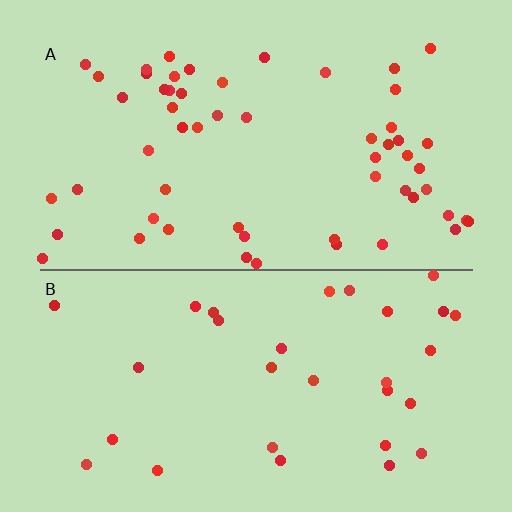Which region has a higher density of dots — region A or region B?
A (the top).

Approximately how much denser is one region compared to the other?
Approximately 1.8× — region A over region B.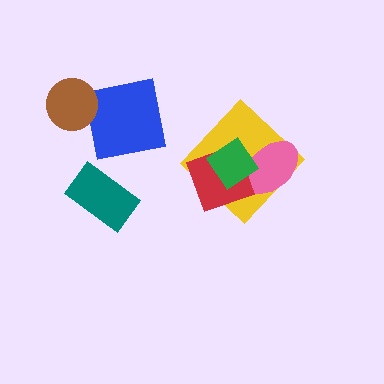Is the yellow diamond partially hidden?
Yes, it is partially covered by another shape.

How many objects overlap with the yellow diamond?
3 objects overlap with the yellow diamond.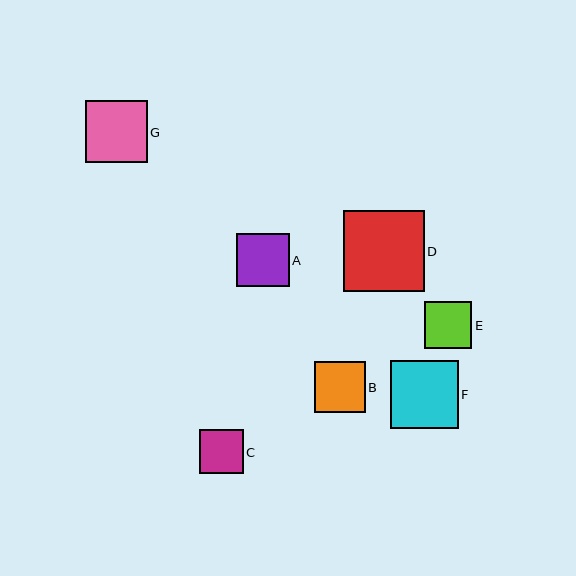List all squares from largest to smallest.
From largest to smallest: D, F, G, A, B, E, C.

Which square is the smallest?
Square C is the smallest with a size of approximately 44 pixels.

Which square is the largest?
Square D is the largest with a size of approximately 81 pixels.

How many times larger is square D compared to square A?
Square D is approximately 1.5 times the size of square A.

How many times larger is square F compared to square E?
Square F is approximately 1.4 times the size of square E.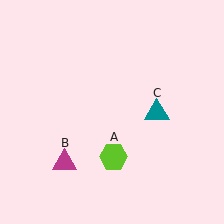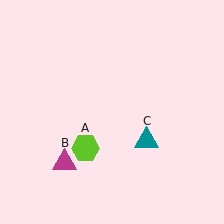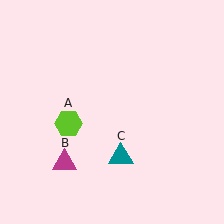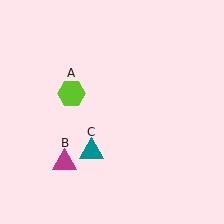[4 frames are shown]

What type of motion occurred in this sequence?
The lime hexagon (object A), teal triangle (object C) rotated clockwise around the center of the scene.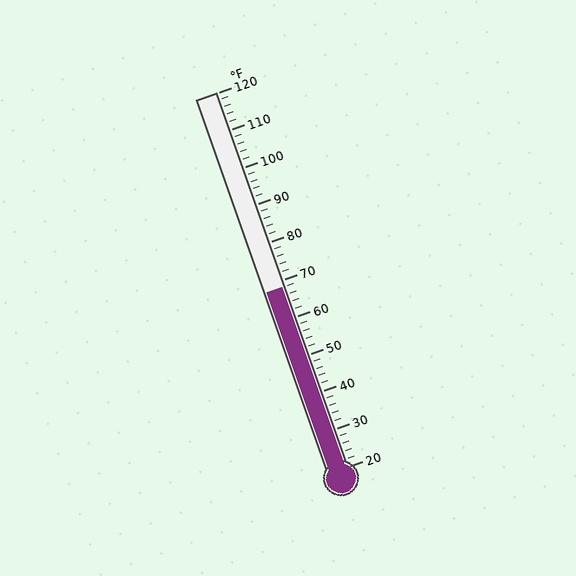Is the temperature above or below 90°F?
The temperature is below 90°F.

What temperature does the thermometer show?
The thermometer shows approximately 68°F.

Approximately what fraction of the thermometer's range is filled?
The thermometer is filled to approximately 50% of its range.